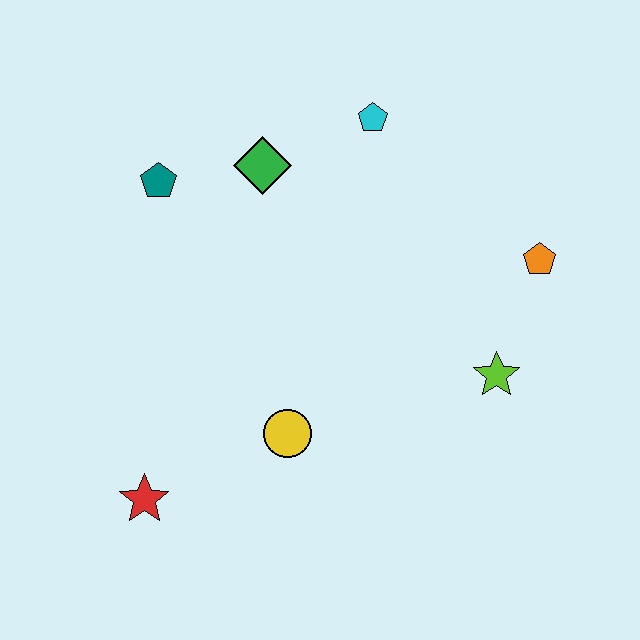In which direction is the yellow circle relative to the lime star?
The yellow circle is to the left of the lime star.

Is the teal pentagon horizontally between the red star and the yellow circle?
Yes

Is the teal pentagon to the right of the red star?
Yes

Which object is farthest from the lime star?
The teal pentagon is farthest from the lime star.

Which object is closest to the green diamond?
The teal pentagon is closest to the green diamond.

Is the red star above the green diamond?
No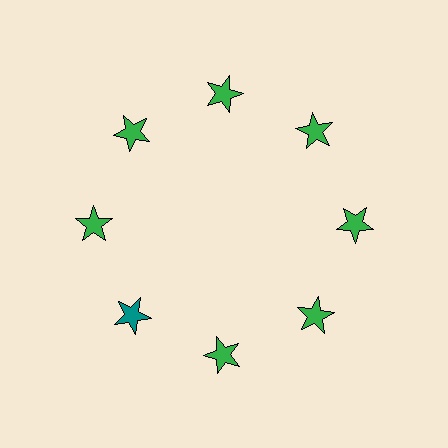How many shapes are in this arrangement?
There are 8 shapes arranged in a ring pattern.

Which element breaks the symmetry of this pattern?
The teal star at roughly the 8 o'clock position breaks the symmetry. All other shapes are green stars.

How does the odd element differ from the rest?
It has a different color: teal instead of green.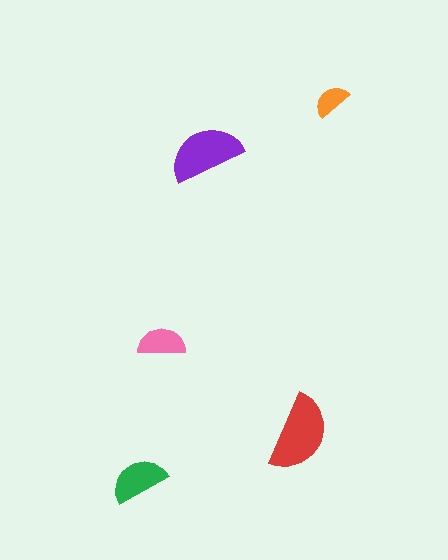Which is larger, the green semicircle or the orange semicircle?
The green one.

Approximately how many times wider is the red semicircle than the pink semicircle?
About 1.5 times wider.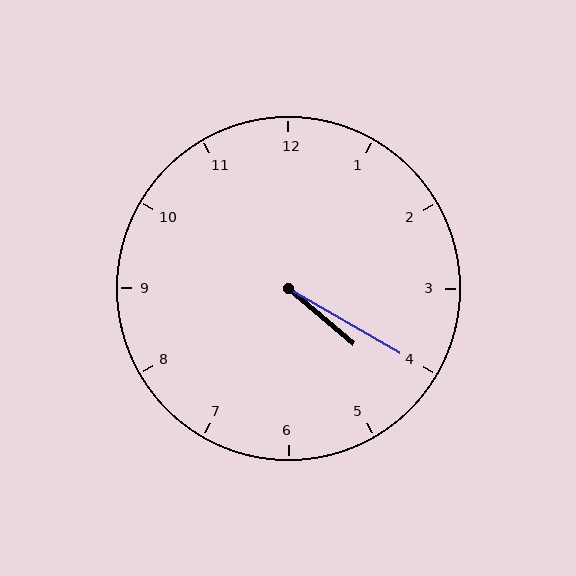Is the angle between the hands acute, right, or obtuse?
It is acute.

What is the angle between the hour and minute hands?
Approximately 10 degrees.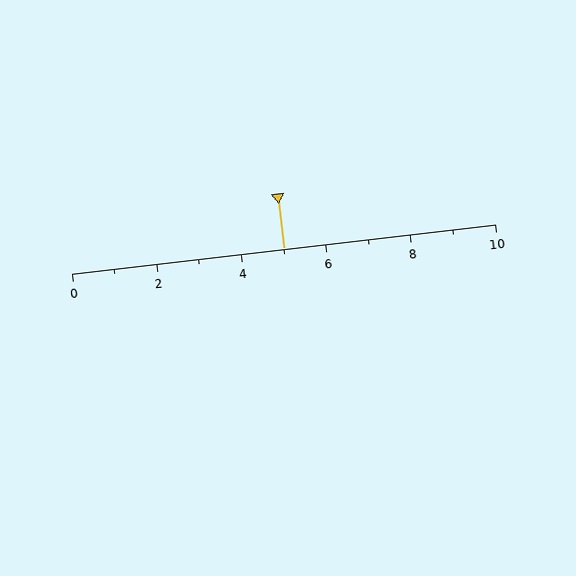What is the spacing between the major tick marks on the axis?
The major ticks are spaced 2 apart.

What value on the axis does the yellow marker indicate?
The marker indicates approximately 5.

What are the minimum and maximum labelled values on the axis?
The axis runs from 0 to 10.